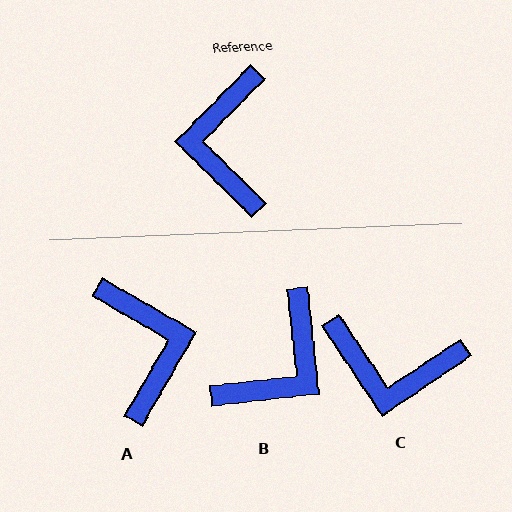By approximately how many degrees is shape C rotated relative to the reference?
Approximately 78 degrees counter-clockwise.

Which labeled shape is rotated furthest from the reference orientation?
A, about 166 degrees away.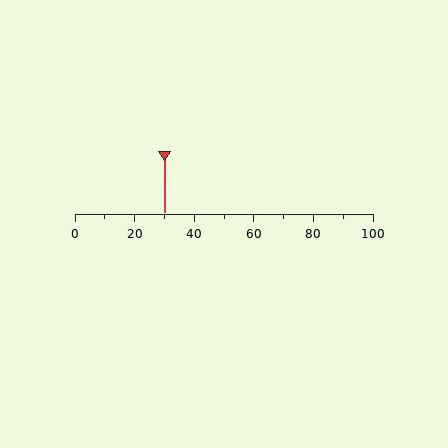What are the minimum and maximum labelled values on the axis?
The axis runs from 0 to 100.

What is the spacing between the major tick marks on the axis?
The major ticks are spaced 20 apart.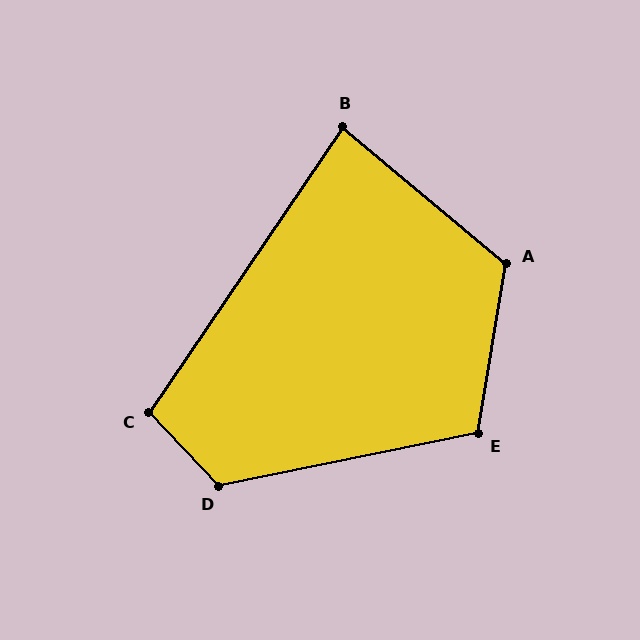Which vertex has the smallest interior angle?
B, at approximately 84 degrees.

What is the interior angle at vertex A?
Approximately 120 degrees (obtuse).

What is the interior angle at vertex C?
Approximately 102 degrees (obtuse).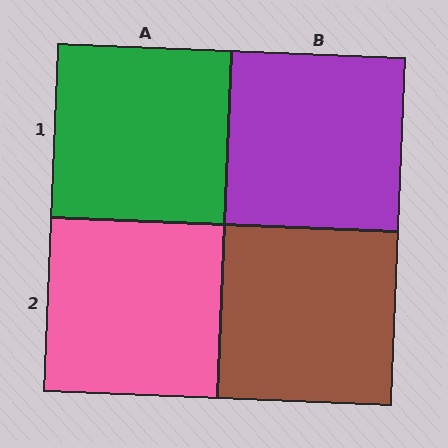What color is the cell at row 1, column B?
Purple.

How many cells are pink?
1 cell is pink.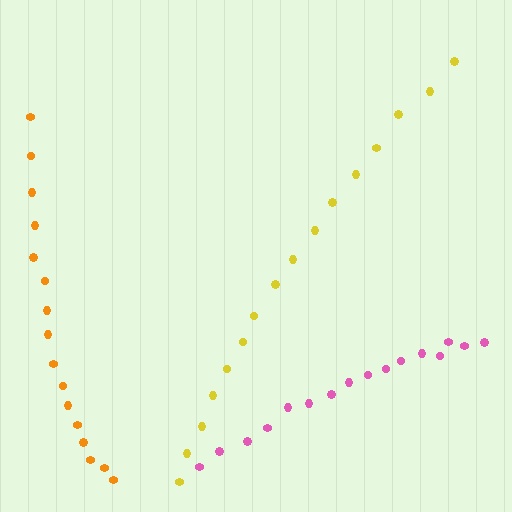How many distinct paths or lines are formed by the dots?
There are 3 distinct paths.